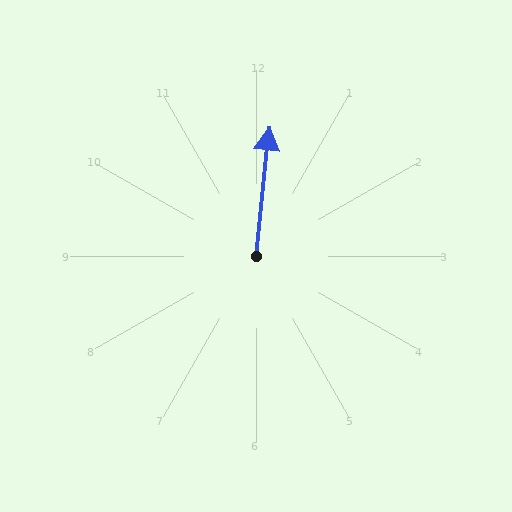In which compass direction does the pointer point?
North.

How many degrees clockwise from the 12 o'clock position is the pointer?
Approximately 6 degrees.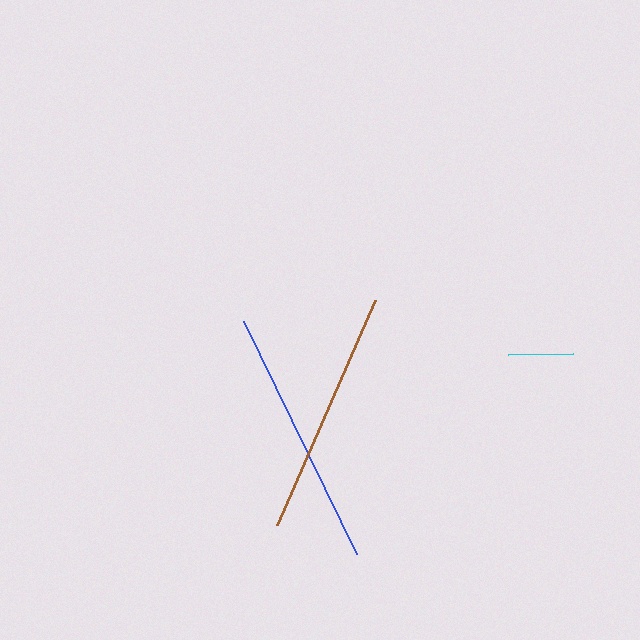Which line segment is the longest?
The blue line is the longest at approximately 259 pixels.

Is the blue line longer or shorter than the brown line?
The blue line is longer than the brown line.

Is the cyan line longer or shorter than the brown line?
The brown line is longer than the cyan line.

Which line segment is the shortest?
The cyan line is the shortest at approximately 65 pixels.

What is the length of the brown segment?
The brown segment is approximately 245 pixels long.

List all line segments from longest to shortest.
From longest to shortest: blue, brown, cyan.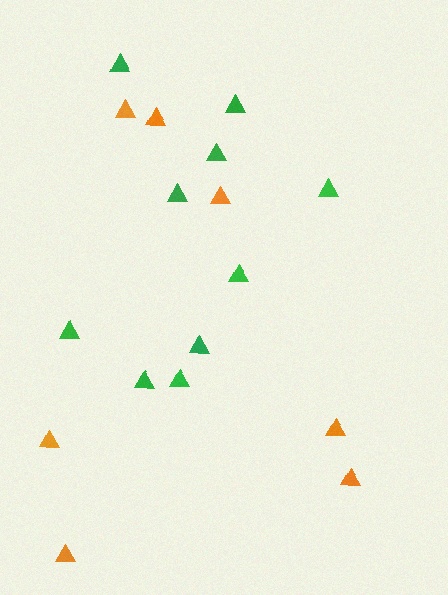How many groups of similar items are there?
There are 2 groups: one group of orange triangles (7) and one group of green triangles (10).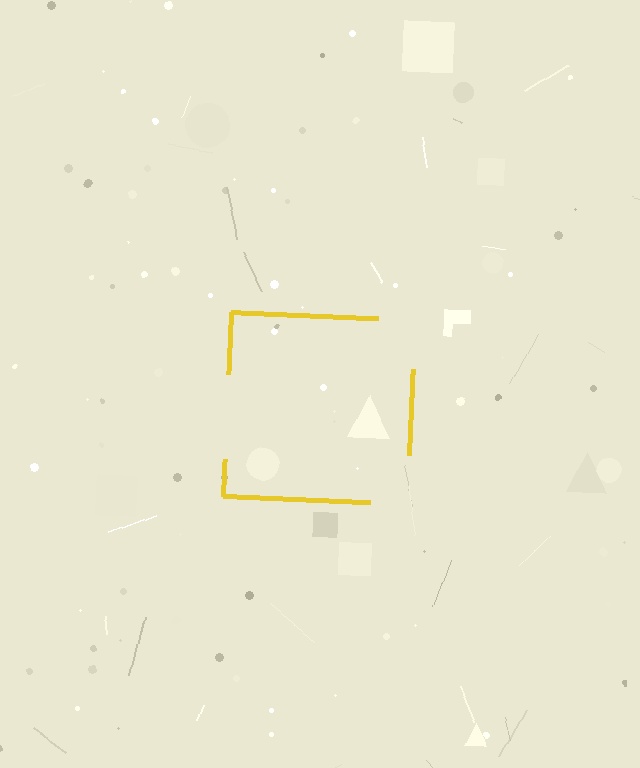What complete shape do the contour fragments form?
The contour fragments form a square.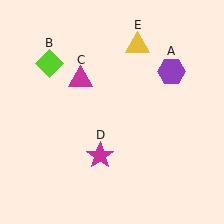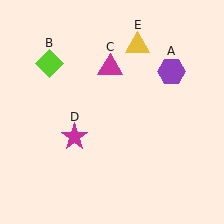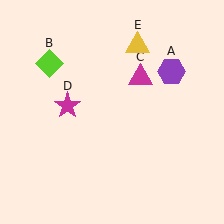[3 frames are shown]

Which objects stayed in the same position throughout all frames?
Purple hexagon (object A) and lime diamond (object B) and yellow triangle (object E) remained stationary.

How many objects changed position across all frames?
2 objects changed position: magenta triangle (object C), magenta star (object D).